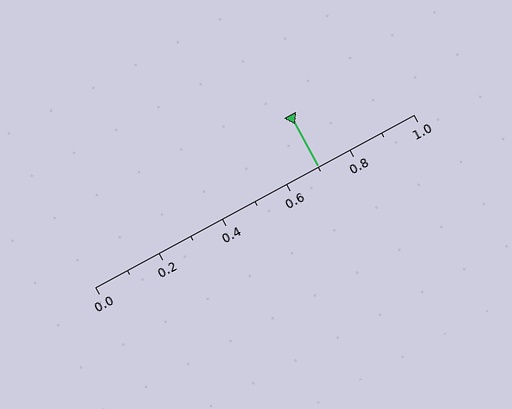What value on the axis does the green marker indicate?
The marker indicates approximately 0.7.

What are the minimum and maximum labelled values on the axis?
The axis runs from 0.0 to 1.0.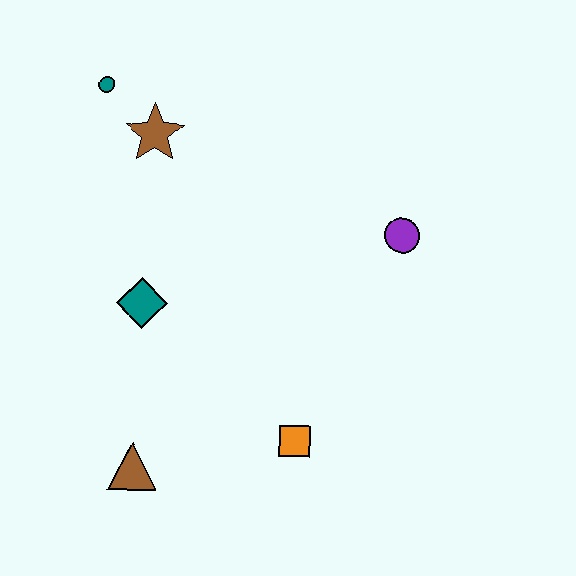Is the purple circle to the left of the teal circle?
No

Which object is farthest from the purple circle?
The brown triangle is farthest from the purple circle.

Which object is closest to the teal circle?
The brown star is closest to the teal circle.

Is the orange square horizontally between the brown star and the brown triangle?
No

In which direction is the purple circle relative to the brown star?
The purple circle is to the right of the brown star.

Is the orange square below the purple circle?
Yes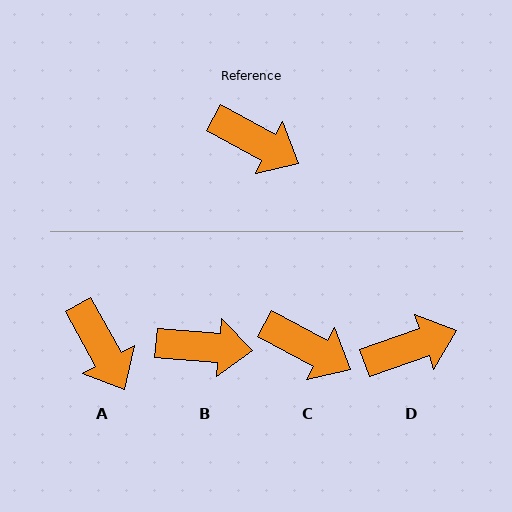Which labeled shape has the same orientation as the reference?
C.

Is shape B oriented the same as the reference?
No, it is off by about 23 degrees.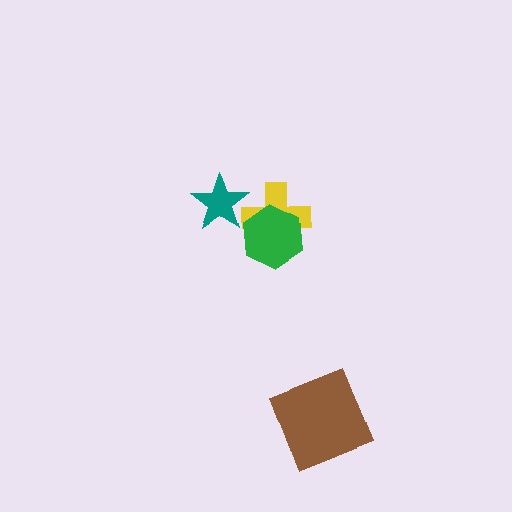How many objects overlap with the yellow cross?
2 objects overlap with the yellow cross.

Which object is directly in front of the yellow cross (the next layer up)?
The green hexagon is directly in front of the yellow cross.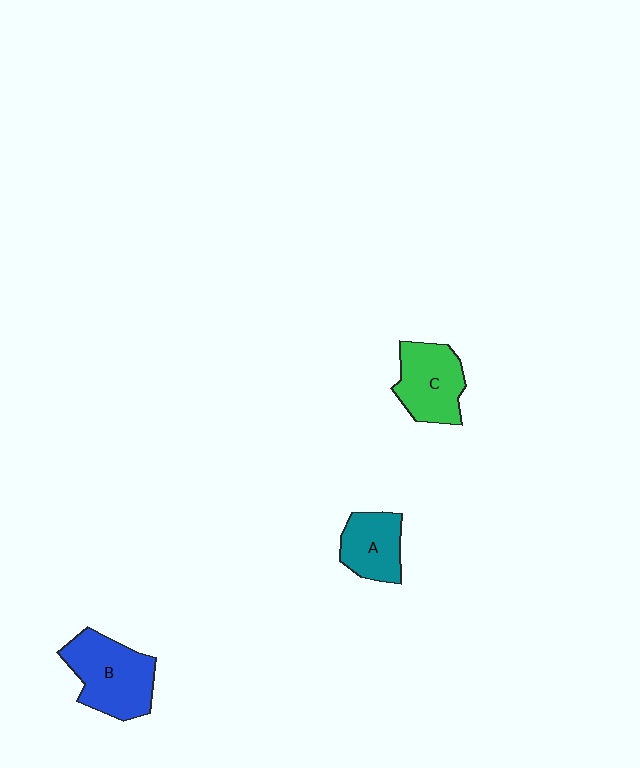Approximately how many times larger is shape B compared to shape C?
Approximately 1.2 times.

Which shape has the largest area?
Shape B (blue).